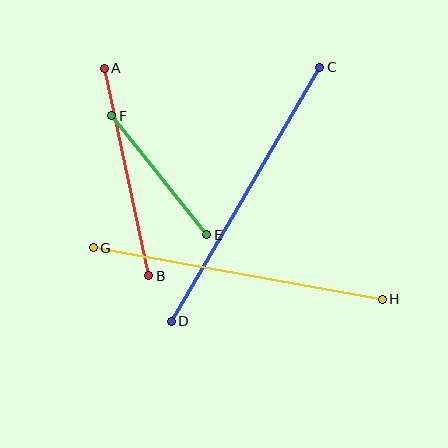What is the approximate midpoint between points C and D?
The midpoint is at approximately (245, 194) pixels.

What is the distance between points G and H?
The distance is approximately 293 pixels.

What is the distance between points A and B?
The distance is approximately 212 pixels.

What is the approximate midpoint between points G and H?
The midpoint is at approximately (238, 273) pixels.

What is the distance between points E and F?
The distance is approximately 152 pixels.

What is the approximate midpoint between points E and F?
The midpoint is at approximately (159, 175) pixels.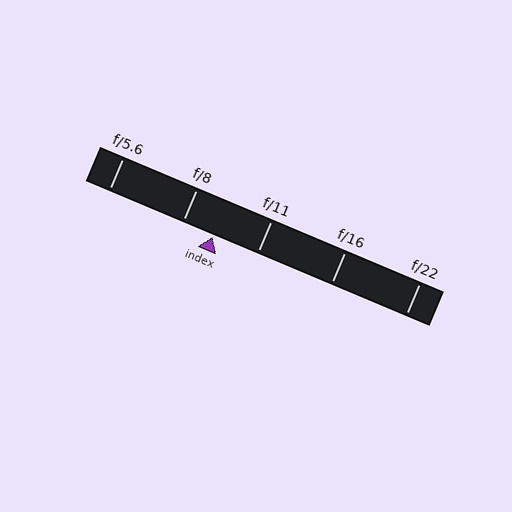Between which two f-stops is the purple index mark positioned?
The index mark is between f/8 and f/11.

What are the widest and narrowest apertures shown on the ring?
The widest aperture shown is f/5.6 and the narrowest is f/22.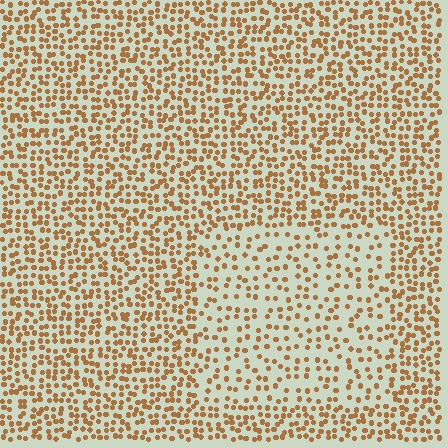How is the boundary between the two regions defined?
The boundary is defined by a change in element density (approximately 1.9x ratio). All elements are the same color, size, and shape.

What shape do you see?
I see a rectangle.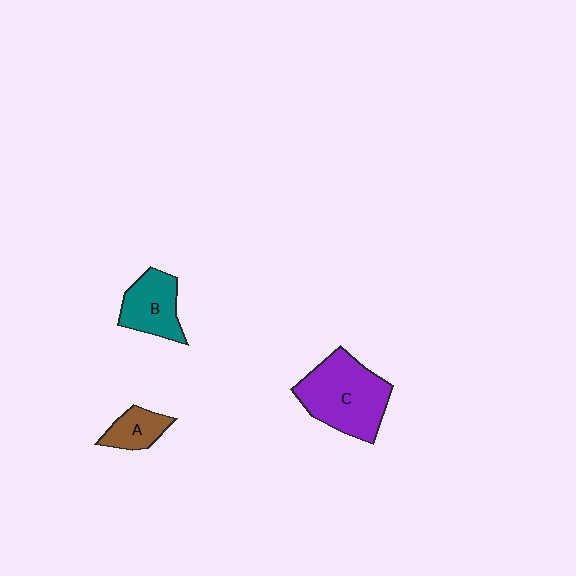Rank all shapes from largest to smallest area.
From largest to smallest: C (purple), B (teal), A (brown).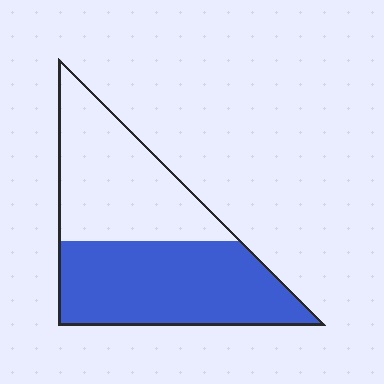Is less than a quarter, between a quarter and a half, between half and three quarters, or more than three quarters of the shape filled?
Between half and three quarters.